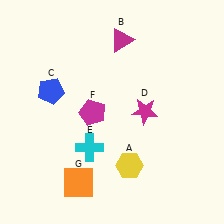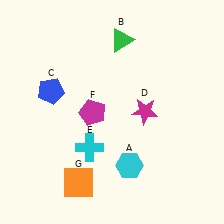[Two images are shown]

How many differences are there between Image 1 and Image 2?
There are 2 differences between the two images.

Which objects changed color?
A changed from yellow to cyan. B changed from magenta to green.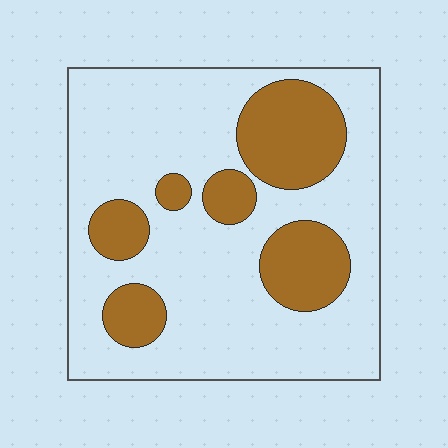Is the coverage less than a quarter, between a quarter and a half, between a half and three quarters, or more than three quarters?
Between a quarter and a half.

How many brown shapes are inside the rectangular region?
6.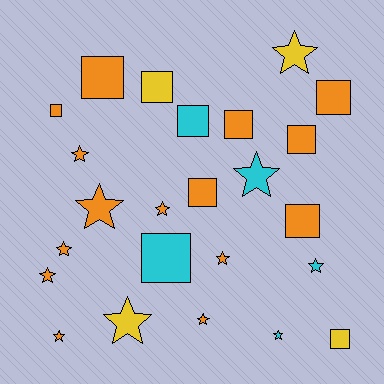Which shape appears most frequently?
Star, with 13 objects.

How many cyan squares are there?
There are 2 cyan squares.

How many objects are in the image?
There are 24 objects.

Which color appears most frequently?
Orange, with 15 objects.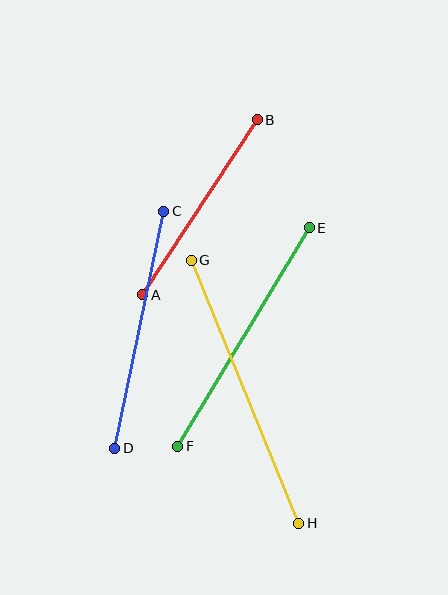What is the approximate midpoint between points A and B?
The midpoint is at approximately (200, 207) pixels.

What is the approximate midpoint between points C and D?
The midpoint is at approximately (139, 330) pixels.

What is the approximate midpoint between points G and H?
The midpoint is at approximately (245, 392) pixels.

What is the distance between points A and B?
The distance is approximately 209 pixels.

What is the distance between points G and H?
The distance is approximately 284 pixels.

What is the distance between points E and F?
The distance is approximately 255 pixels.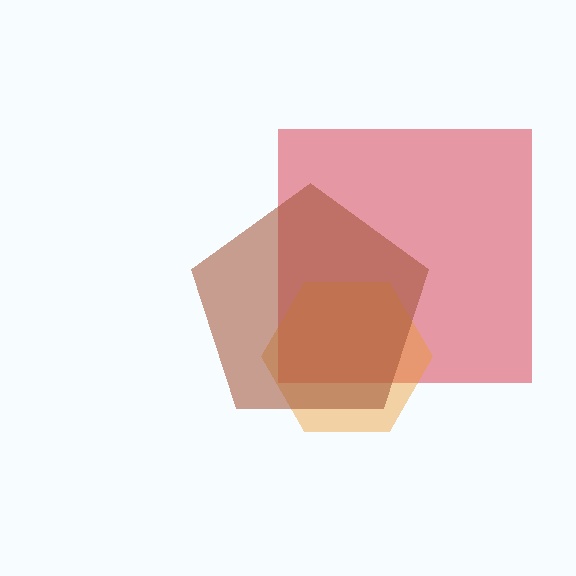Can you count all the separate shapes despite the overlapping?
Yes, there are 3 separate shapes.